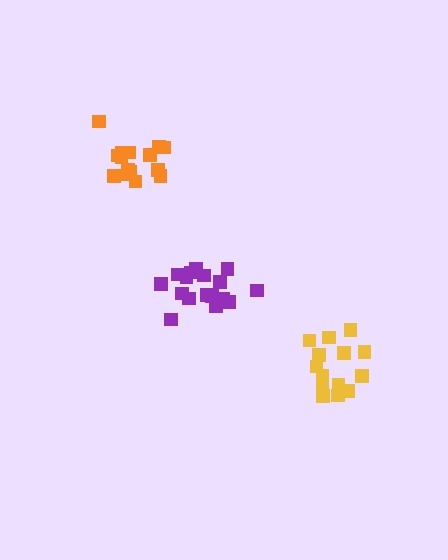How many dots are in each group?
Group 1: 17 dots, Group 2: 14 dots, Group 3: 15 dots (46 total).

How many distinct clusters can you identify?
There are 3 distinct clusters.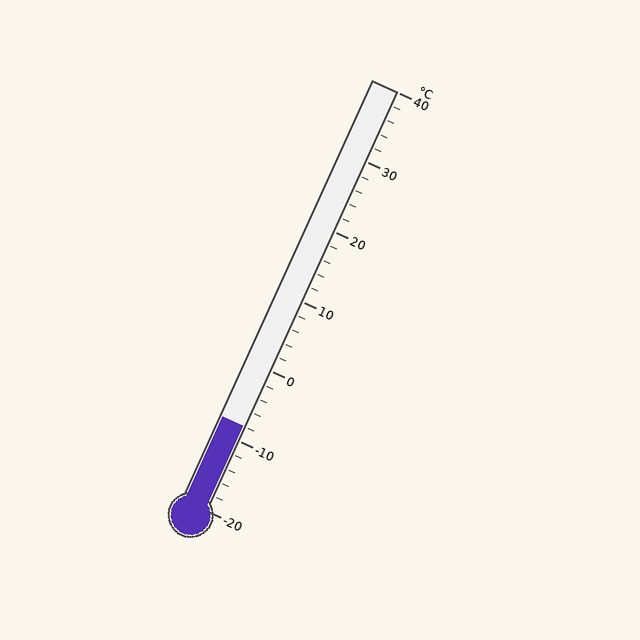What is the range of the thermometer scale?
The thermometer scale ranges from -20°C to 40°C.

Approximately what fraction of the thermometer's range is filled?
The thermometer is filled to approximately 20% of its range.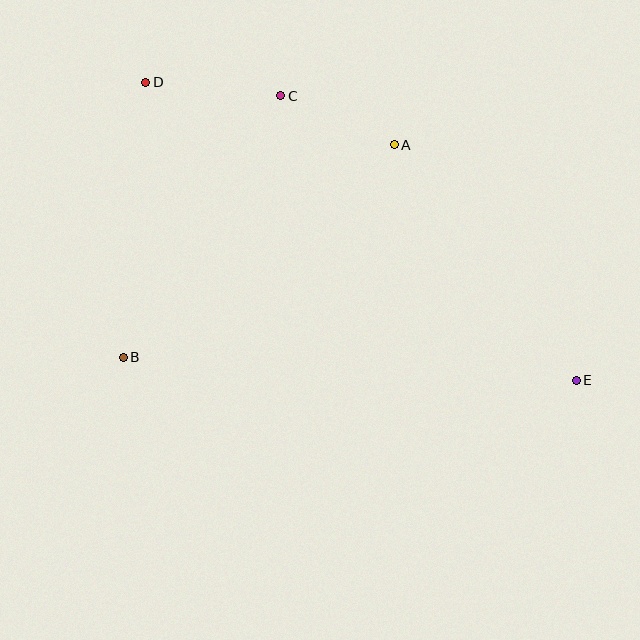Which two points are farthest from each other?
Points D and E are farthest from each other.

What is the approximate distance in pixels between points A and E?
The distance between A and E is approximately 297 pixels.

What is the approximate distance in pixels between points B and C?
The distance between B and C is approximately 305 pixels.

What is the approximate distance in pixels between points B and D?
The distance between B and D is approximately 276 pixels.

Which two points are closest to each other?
Points A and C are closest to each other.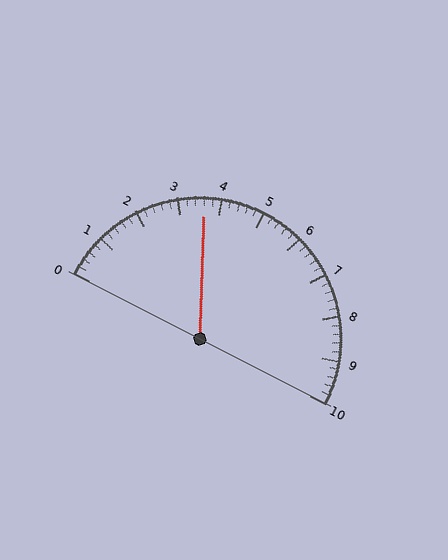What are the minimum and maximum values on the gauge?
The gauge ranges from 0 to 10.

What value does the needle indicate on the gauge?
The needle indicates approximately 3.6.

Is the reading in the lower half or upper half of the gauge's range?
The reading is in the lower half of the range (0 to 10).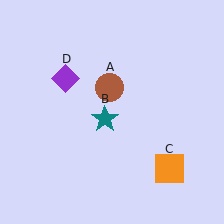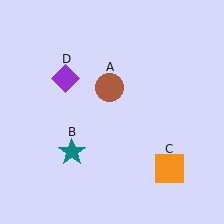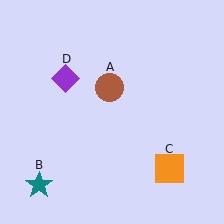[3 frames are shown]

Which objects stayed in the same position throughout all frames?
Brown circle (object A) and orange square (object C) and purple diamond (object D) remained stationary.